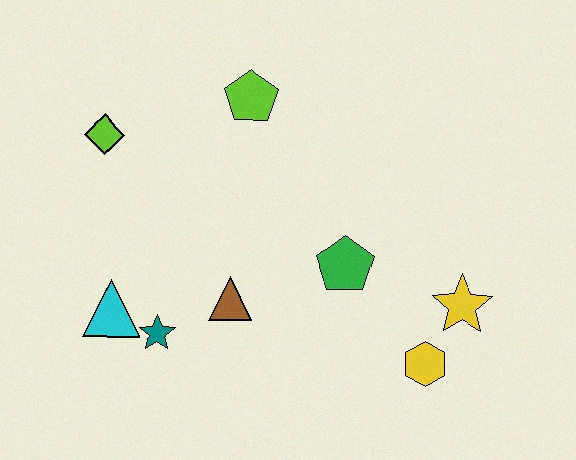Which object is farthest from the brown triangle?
The yellow star is farthest from the brown triangle.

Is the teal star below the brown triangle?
Yes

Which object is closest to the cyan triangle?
The teal star is closest to the cyan triangle.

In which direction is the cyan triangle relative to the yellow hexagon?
The cyan triangle is to the left of the yellow hexagon.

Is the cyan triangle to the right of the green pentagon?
No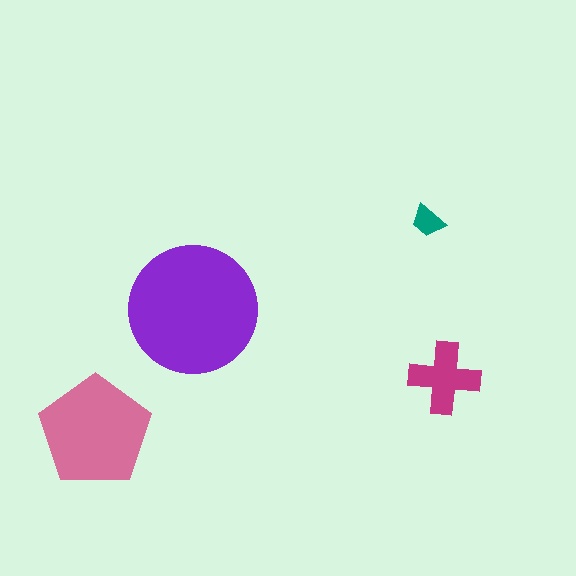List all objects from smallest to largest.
The teal trapezoid, the magenta cross, the pink pentagon, the purple circle.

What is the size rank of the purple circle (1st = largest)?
1st.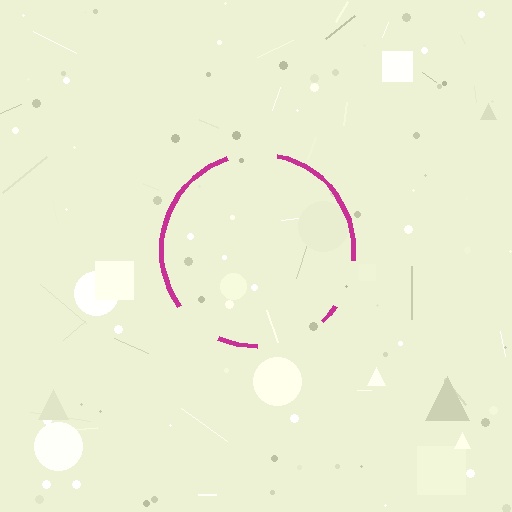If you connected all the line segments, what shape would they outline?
They would outline a circle.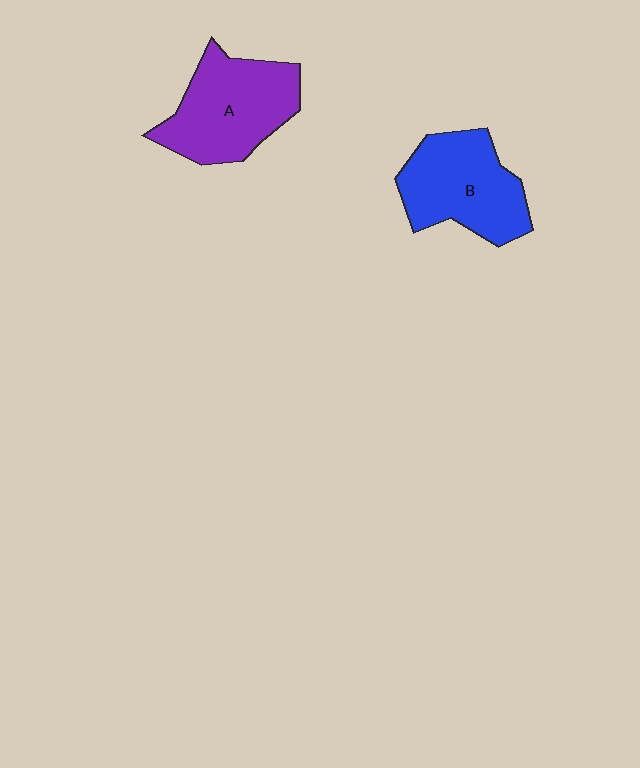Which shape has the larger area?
Shape A (purple).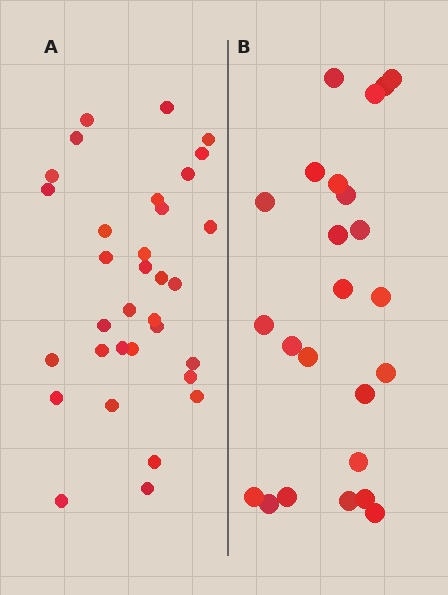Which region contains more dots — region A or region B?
Region A (the left region) has more dots.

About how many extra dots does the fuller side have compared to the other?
Region A has roughly 8 or so more dots than region B.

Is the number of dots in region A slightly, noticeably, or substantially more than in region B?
Region A has noticeably more, but not dramatically so. The ratio is roughly 1.4 to 1.